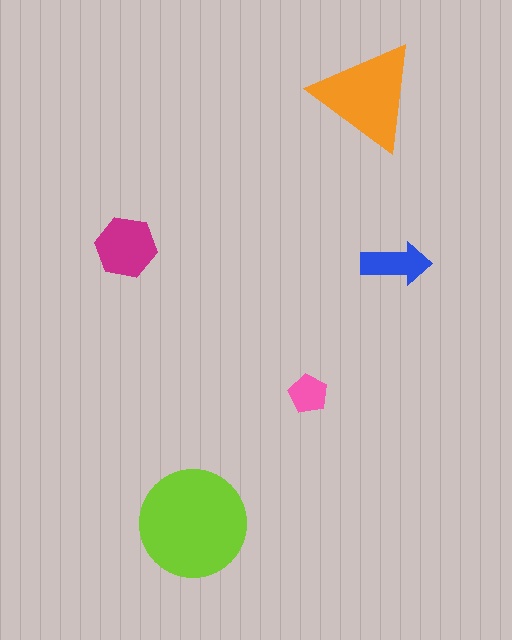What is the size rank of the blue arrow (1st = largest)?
4th.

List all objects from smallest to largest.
The pink pentagon, the blue arrow, the magenta hexagon, the orange triangle, the lime circle.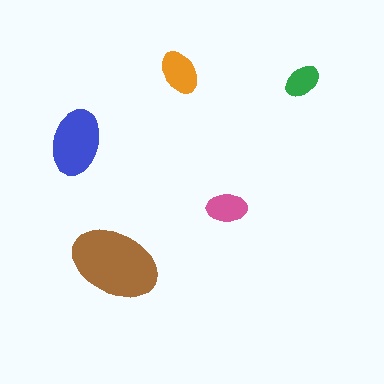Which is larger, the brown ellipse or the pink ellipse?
The brown one.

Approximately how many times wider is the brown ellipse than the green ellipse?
About 2.5 times wider.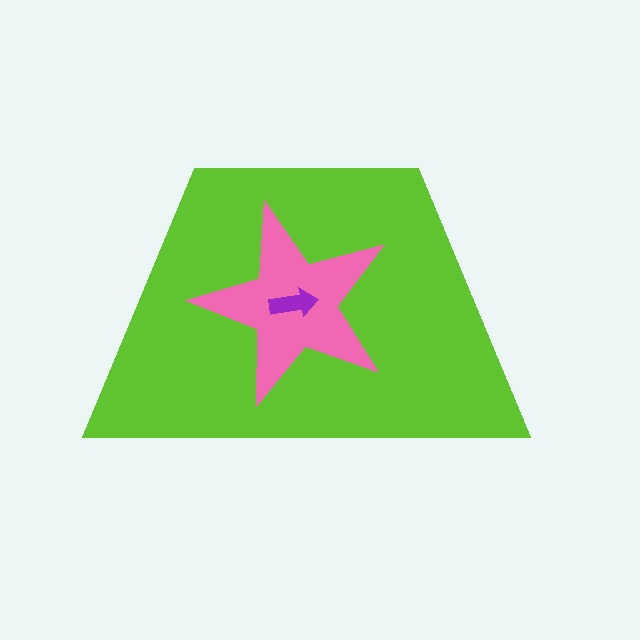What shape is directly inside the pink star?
The purple arrow.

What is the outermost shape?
The lime trapezoid.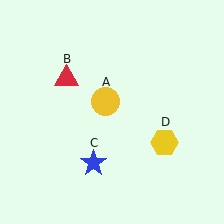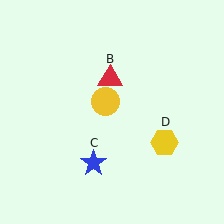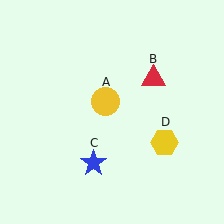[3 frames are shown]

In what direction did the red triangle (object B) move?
The red triangle (object B) moved right.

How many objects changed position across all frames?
1 object changed position: red triangle (object B).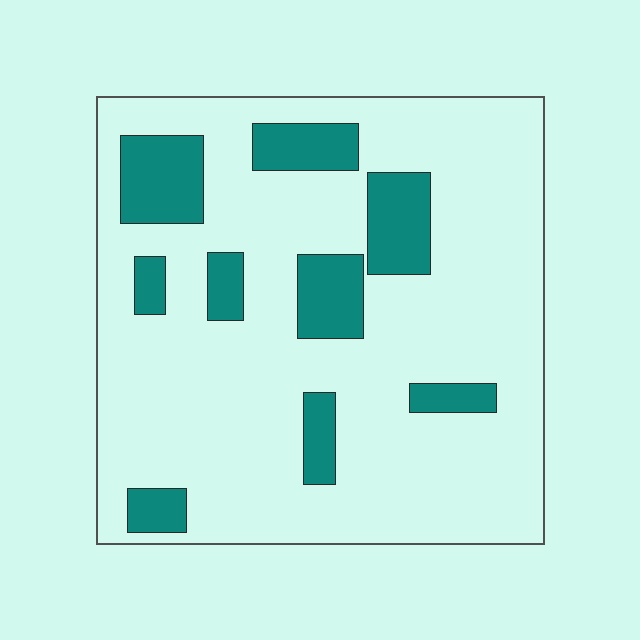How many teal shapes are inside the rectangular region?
9.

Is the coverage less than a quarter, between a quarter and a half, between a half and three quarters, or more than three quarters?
Less than a quarter.